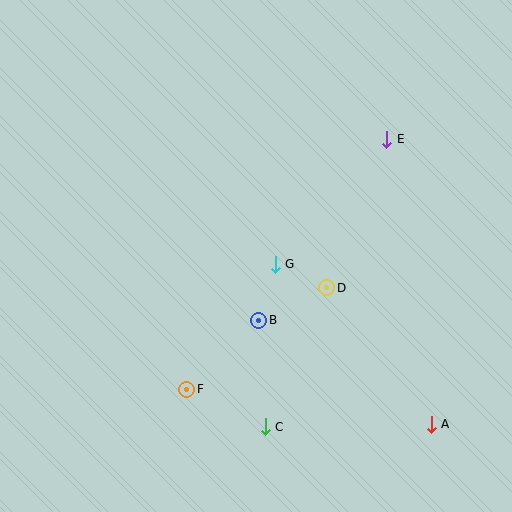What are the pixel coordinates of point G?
Point G is at (275, 264).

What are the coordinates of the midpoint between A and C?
The midpoint between A and C is at (348, 425).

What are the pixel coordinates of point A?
Point A is at (431, 424).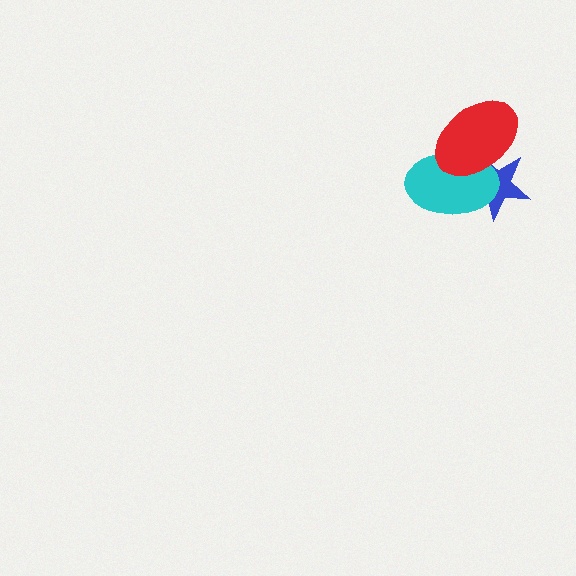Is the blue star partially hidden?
Yes, it is partially covered by another shape.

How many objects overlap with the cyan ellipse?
2 objects overlap with the cyan ellipse.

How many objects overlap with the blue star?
2 objects overlap with the blue star.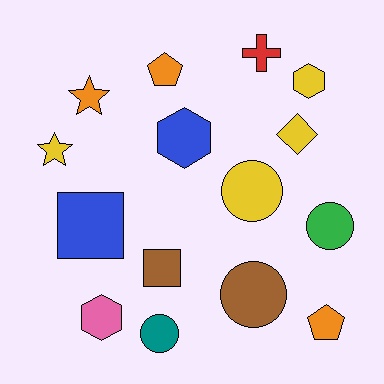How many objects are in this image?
There are 15 objects.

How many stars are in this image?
There are 2 stars.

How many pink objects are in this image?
There is 1 pink object.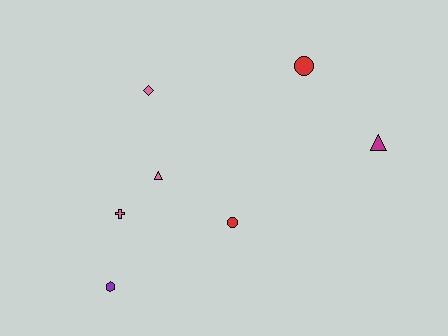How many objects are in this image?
There are 7 objects.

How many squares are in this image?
There are no squares.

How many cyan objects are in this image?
There are no cyan objects.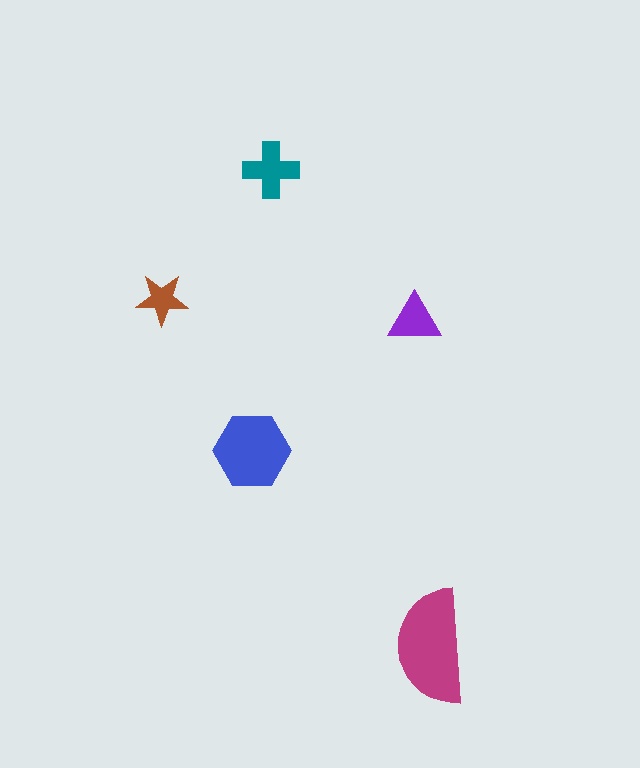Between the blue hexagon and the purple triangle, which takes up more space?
The blue hexagon.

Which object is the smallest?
The brown star.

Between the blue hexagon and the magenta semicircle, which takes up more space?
The magenta semicircle.